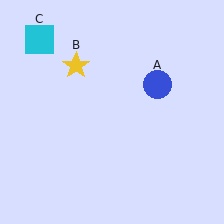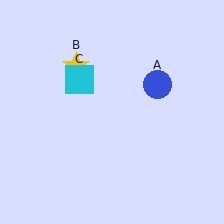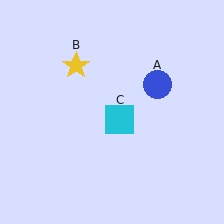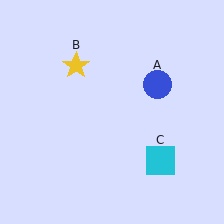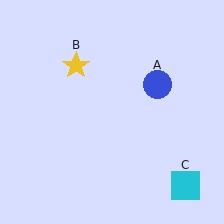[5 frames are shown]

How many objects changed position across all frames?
1 object changed position: cyan square (object C).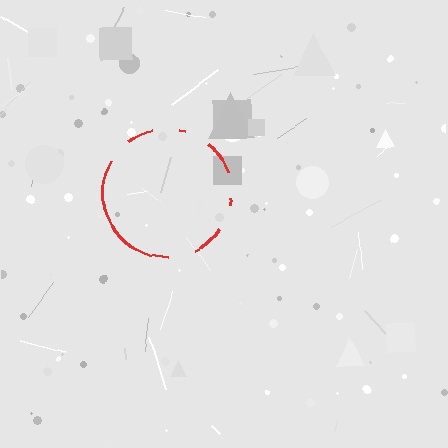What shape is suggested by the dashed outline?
The dashed outline suggests a circle.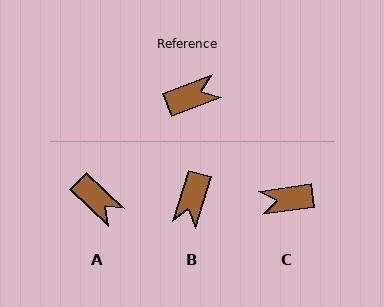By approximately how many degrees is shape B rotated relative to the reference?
Approximately 127 degrees clockwise.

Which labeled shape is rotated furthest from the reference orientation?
C, about 168 degrees away.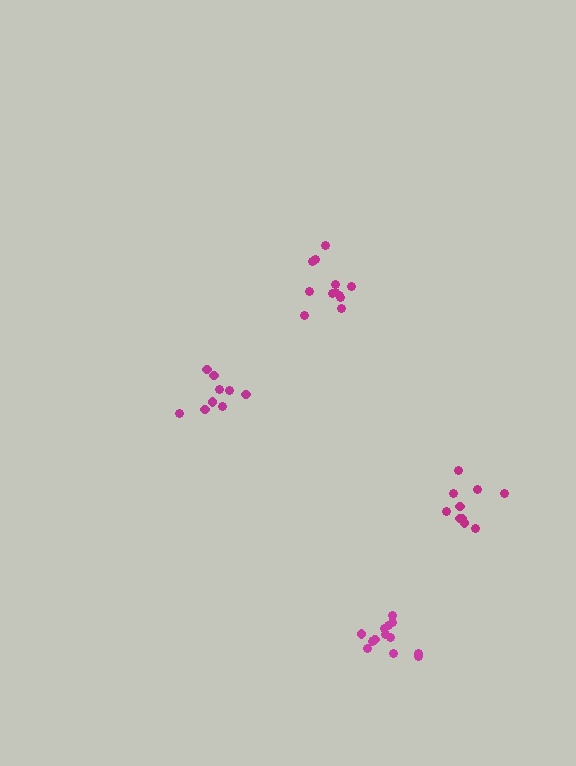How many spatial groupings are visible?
There are 4 spatial groupings.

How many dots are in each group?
Group 1: 10 dots, Group 2: 9 dots, Group 3: 14 dots, Group 4: 12 dots (45 total).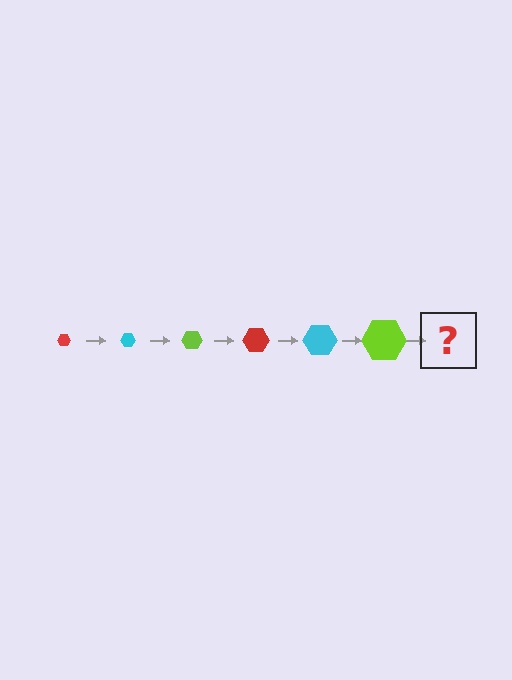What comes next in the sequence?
The next element should be a red hexagon, larger than the previous one.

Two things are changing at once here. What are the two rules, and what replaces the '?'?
The two rules are that the hexagon grows larger each step and the color cycles through red, cyan, and lime. The '?' should be a red hexagon, larger than the previous one.